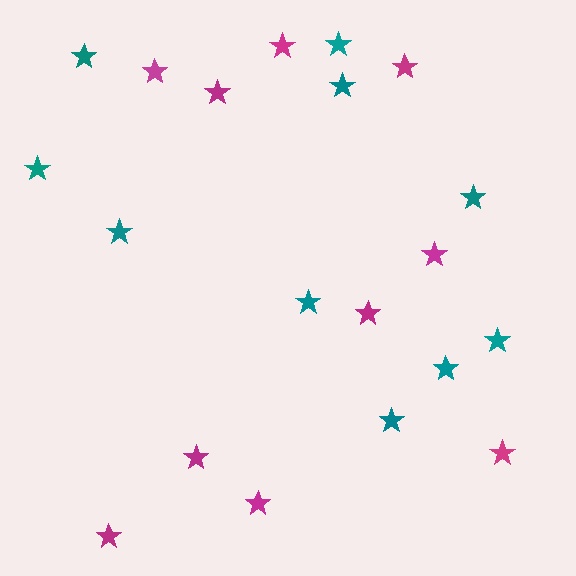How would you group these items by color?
There are 2 groups: one group of magenta stars (10) and one group of teal stars (10).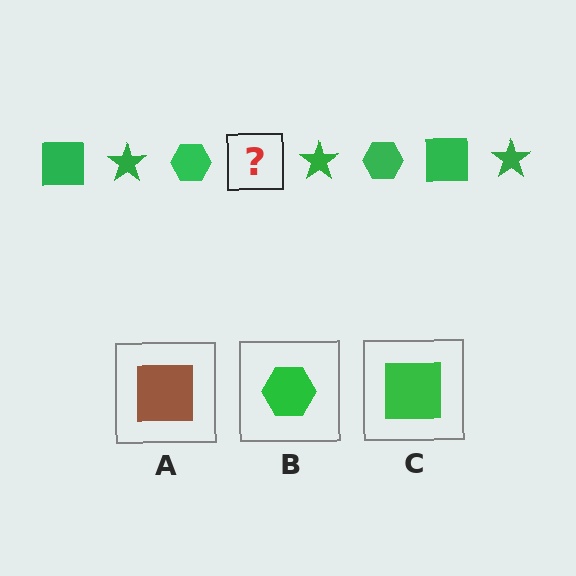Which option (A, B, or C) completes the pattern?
C.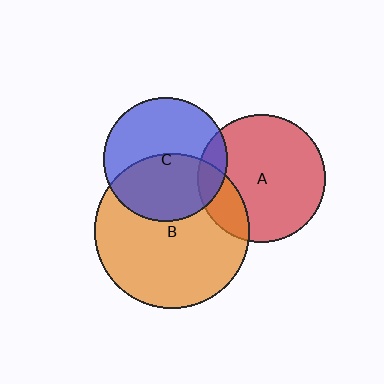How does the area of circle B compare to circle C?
Approximately 1.6 times.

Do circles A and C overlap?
Yes.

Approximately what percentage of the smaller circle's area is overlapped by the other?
Approximately 15%.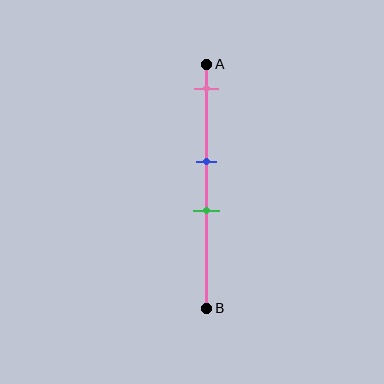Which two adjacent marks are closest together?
The blue and green marks are the closest adjacent pair.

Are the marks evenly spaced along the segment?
No, the marks are not evenly spaced.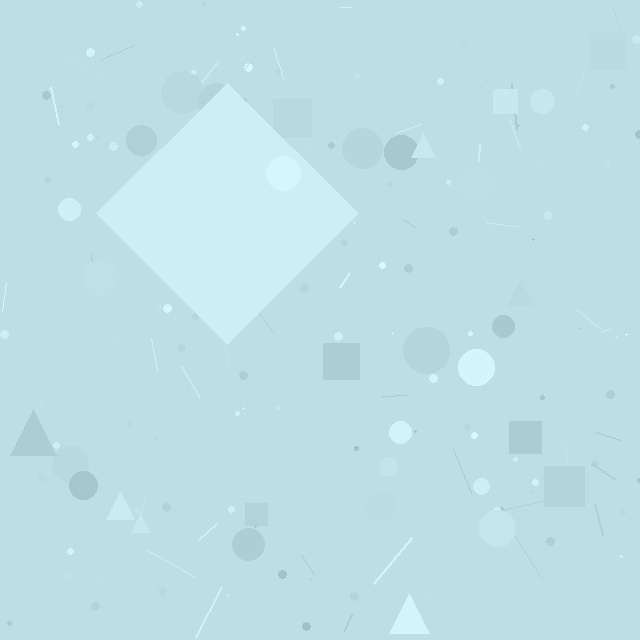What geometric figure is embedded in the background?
A diamond is embedded in the background.